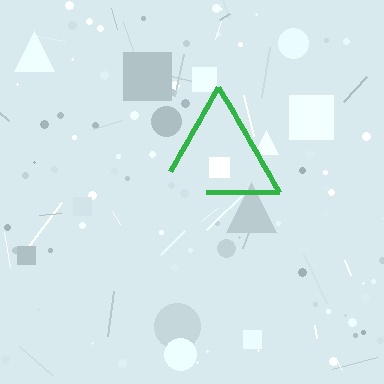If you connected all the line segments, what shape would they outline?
They would outline a triangle.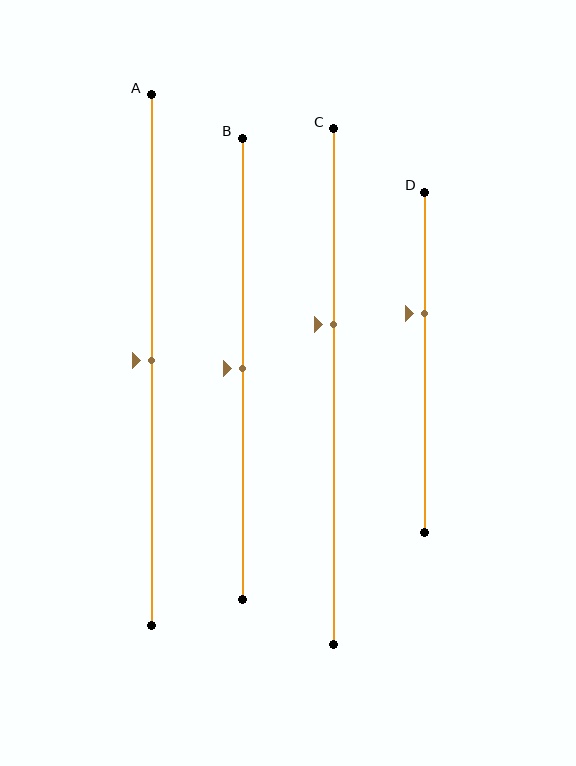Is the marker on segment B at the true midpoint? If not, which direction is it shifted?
Yes, the marker on segment B is at the true midpoint.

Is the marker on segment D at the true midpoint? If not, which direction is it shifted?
No, the marker on segment D is shifted upward by about 14% of the segment length.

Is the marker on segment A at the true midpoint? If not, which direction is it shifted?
Yes, the marker on segment A is at the true midpoint.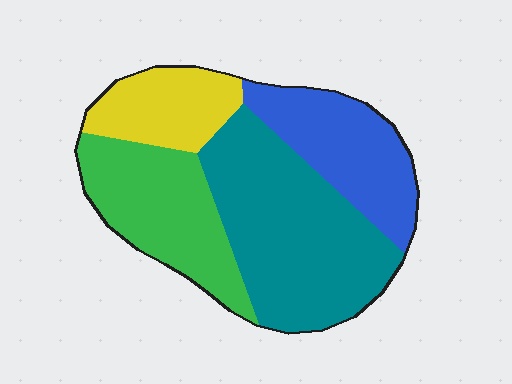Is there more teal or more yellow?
Teal.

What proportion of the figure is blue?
Blue takes up about one fifth (1/5) of the figure.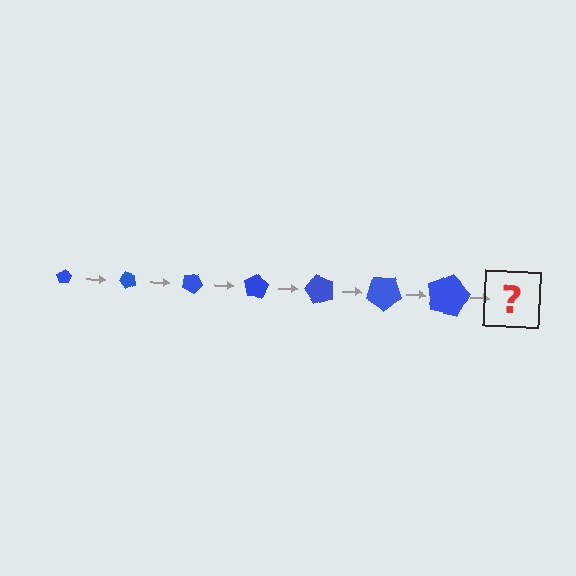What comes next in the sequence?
The next element should be a pentagon, larger than the previous one and rotated 350 degrees from the start.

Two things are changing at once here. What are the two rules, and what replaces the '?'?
The two rules are that the pentagon grows larger each step and it rotates 50 degrees each step. The '?' should be a pentagon, larger than the previous one and rotated 350 degrees from the start.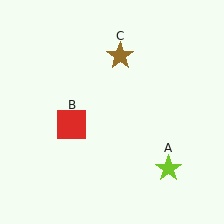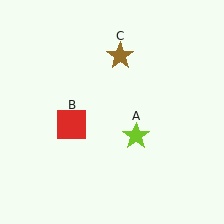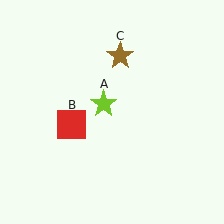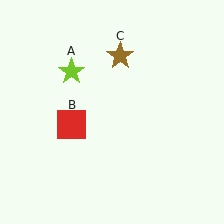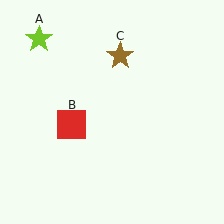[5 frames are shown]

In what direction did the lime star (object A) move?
The lime star (object A) moved up and to the left.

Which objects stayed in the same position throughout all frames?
Red square (object B) and brown star (object C) remained stationary.